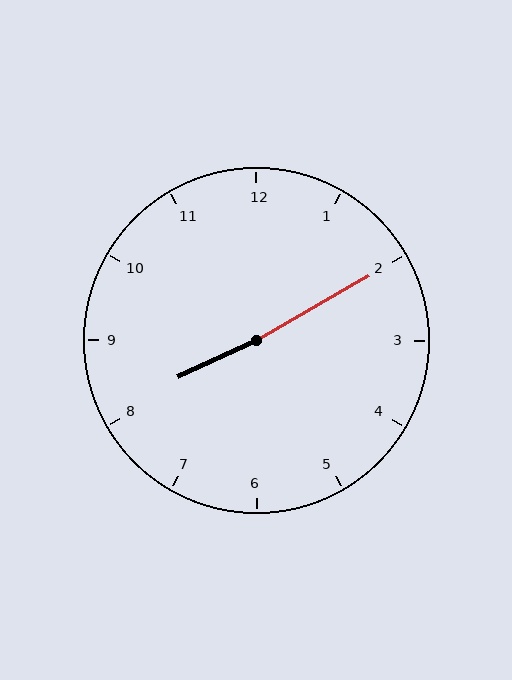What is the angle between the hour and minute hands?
Approximately 175 degrees.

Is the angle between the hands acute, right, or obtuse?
It is obtuse.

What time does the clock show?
8:10.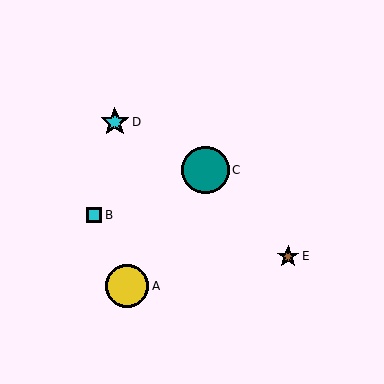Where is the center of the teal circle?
The center of the teal circle is at (206, 170).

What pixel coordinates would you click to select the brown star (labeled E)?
Click at (288, 256) to select the brown star E.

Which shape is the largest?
The teal circle (labeled C) is the largest.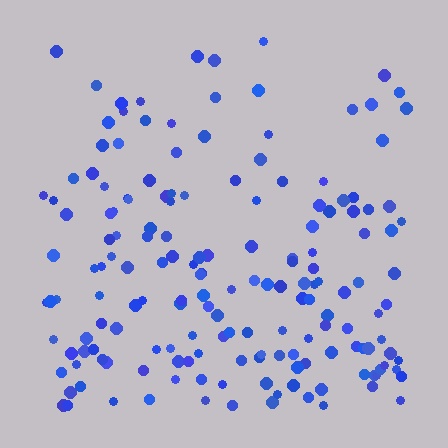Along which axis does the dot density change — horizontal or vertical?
Vertical.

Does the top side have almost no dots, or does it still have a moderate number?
Still a moderate number, just noticeably fewer than the bottom.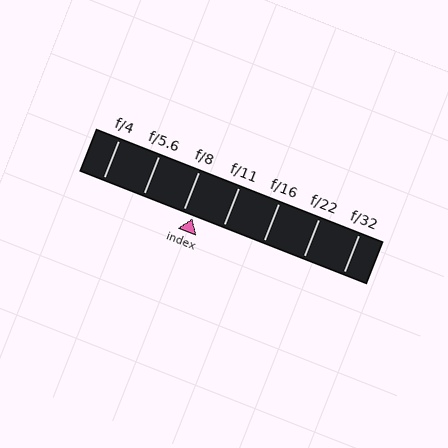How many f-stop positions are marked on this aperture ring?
There are 7 f-stop positions marked.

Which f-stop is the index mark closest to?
The index mark is closest to f/8.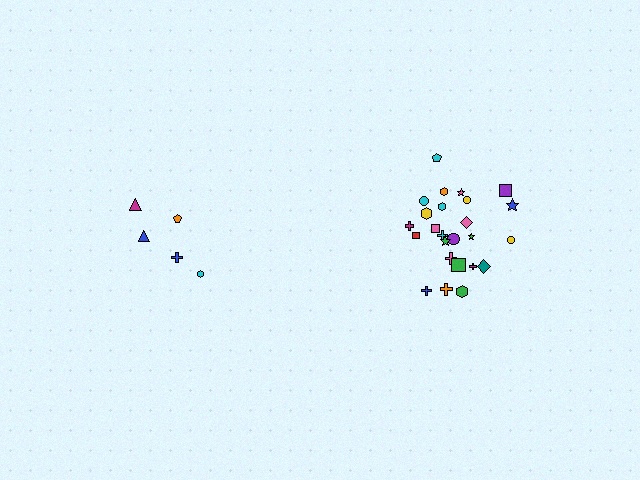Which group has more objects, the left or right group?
The right group.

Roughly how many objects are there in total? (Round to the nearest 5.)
Roughly 30 objects in total.